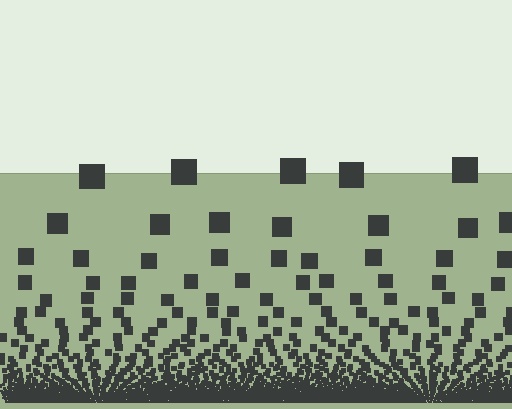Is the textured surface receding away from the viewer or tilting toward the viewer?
The surface appears to tilt toward the viewer. Texture elements get larger and sparser toward the top.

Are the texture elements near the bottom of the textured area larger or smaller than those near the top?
Smaller. The gradient is inverted — elements near the bottom are smaller and denser.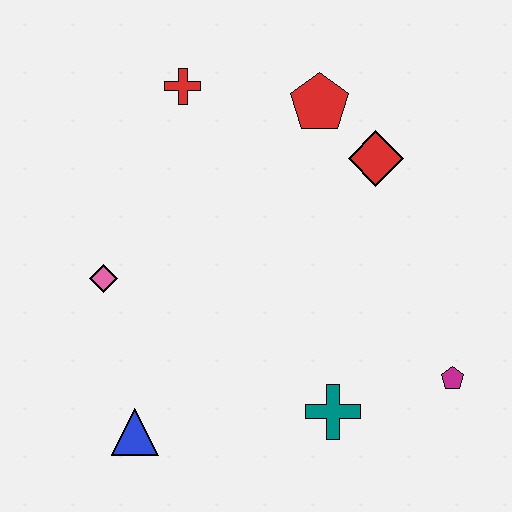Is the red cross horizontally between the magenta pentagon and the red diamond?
No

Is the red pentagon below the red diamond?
No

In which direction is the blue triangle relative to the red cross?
The blue triangle is below the red cross.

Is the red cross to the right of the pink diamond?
Yes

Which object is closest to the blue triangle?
The pink diamond is closest to the blue triangle.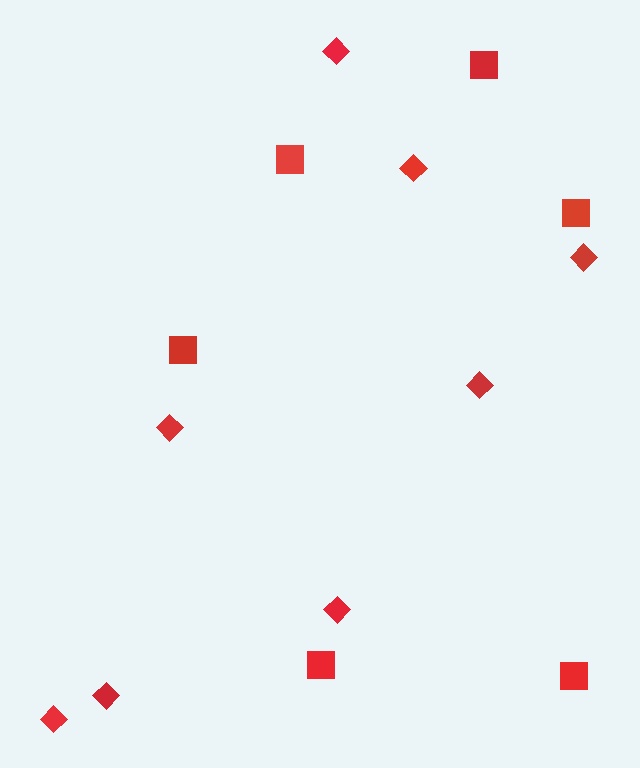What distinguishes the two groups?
There are 2 groups: one group of squares (6) and one group of diamonds (8).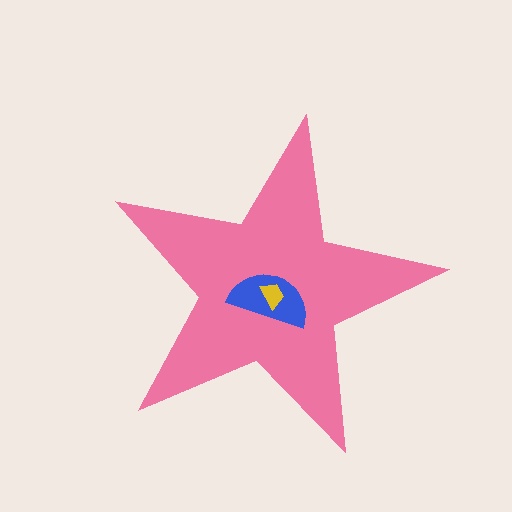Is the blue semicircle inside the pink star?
Yes.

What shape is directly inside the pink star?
The blue semicircle.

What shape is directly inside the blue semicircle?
The yellow trapezoid.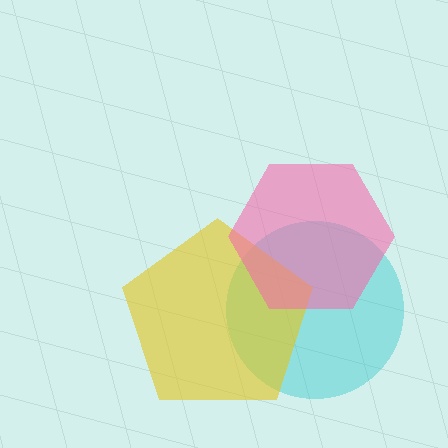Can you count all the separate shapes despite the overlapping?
Yes, there are 3 separate shapes.